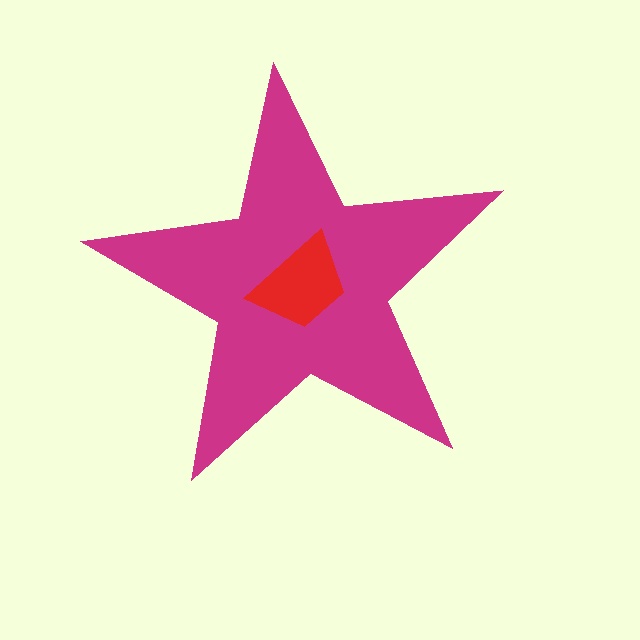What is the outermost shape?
The magenta star.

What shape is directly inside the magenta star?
The red trapezoid.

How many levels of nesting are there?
2.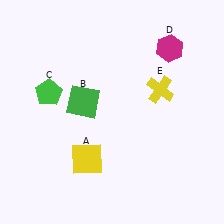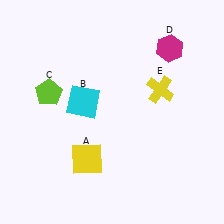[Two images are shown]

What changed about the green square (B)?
In Image 1, B is green. In Image 2, it changed to cyan.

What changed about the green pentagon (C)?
In Image 1, C is green. In Image 2, it changed to lime.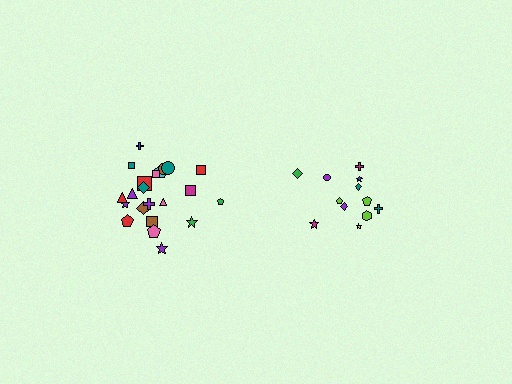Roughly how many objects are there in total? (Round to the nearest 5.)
Roughly 35 objects in total.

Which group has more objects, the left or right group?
The left group.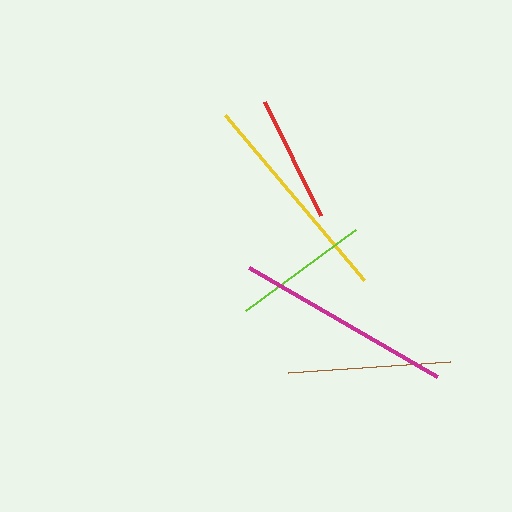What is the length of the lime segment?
The lime segment is approximately 137 pixels long.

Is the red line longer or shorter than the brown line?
The brown line is longer than the red line.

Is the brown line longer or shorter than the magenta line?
The magenta line is longer than the brown line.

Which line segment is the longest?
The magenta line is the longest at approximately 217 pixels.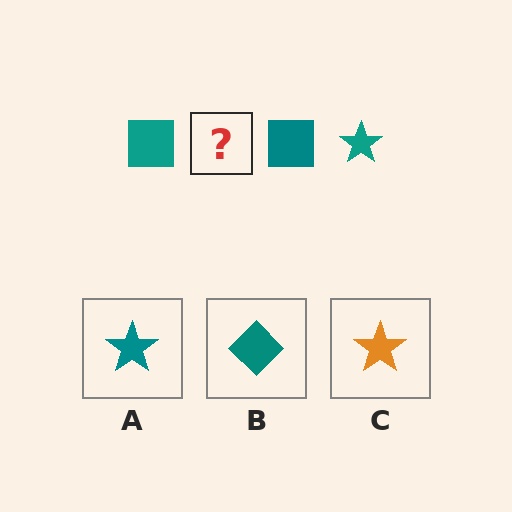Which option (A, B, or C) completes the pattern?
A.